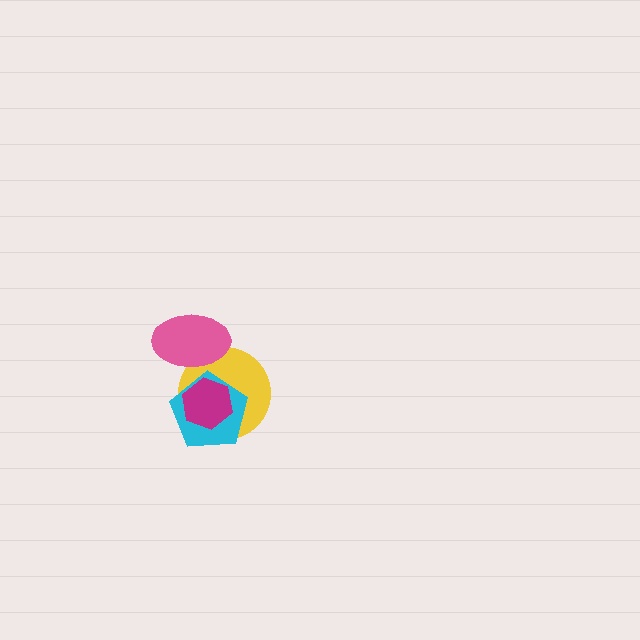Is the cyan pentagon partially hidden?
Yes, it is partially covered by another shape.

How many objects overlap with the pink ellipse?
1 object overlaps with the pink ellipse.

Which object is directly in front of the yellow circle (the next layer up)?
The cyan pentagon is directly in front of the yellow circle.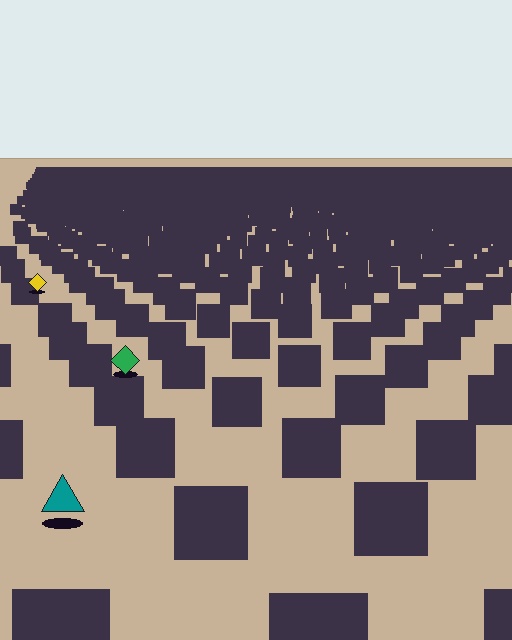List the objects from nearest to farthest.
From nearest to farthest: the teal triangle, the green diamond, the yellow diamond.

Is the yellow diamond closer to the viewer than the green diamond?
No. The green diamond is closer — you can tell from the texture gradient: the ground texture is coarser near it.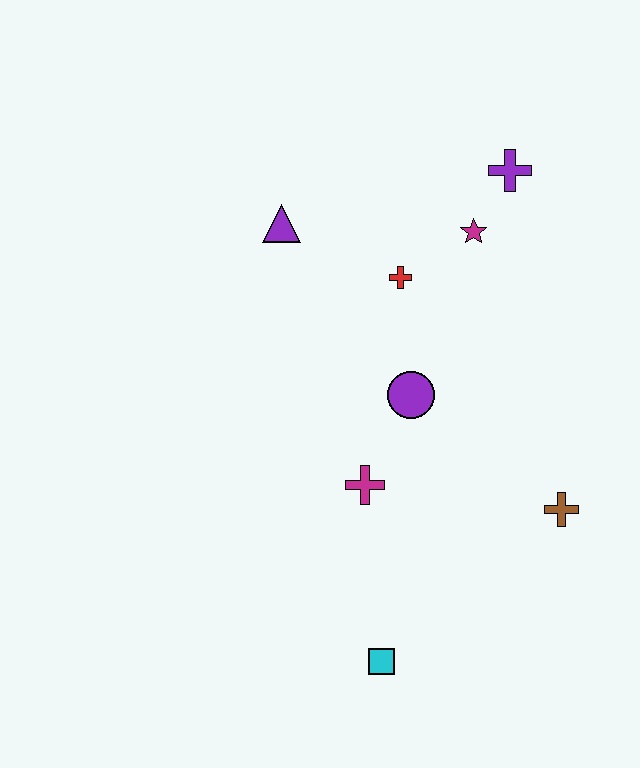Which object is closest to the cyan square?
The magenta cross is closest to the cyan square.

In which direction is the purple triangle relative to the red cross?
The purple triangle is to the left of the red cross.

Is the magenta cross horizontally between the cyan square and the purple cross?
No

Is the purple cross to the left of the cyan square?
No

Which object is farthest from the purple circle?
The cyan square is farthest from the purple circle.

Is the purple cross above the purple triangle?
Yes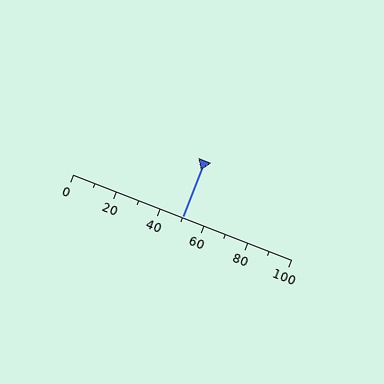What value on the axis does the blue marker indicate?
The marker indicates approximately 50.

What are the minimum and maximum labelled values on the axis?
The axis runs from 0 to 100.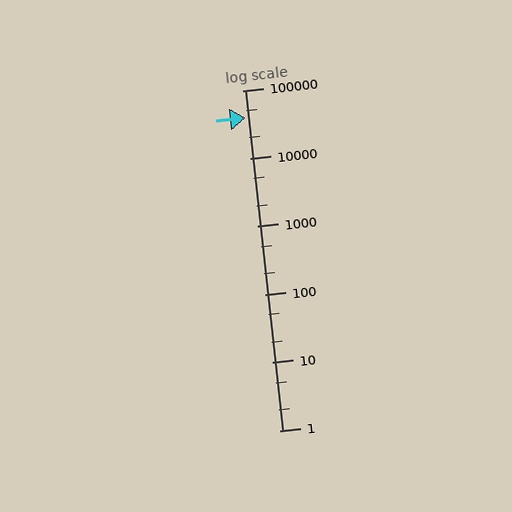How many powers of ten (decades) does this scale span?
The scale spans 5 decades, from 1 to 100000.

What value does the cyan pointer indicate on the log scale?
The pointer indicates approximately 39000.